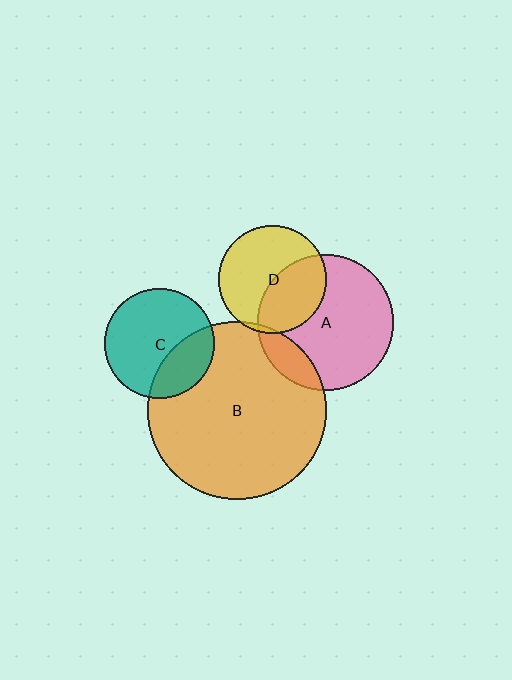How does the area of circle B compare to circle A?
Approximately 1.7 times.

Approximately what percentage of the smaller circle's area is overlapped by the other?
Approximately 40%.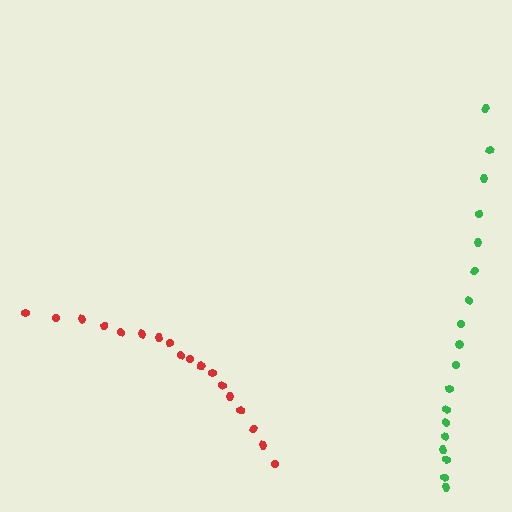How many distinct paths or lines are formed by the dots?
There are 2 distinct paths.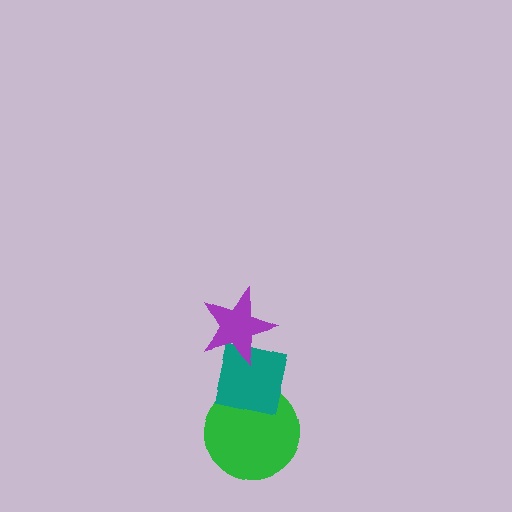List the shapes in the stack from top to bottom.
From top to bottom: the purple star, the teal square, the green circle.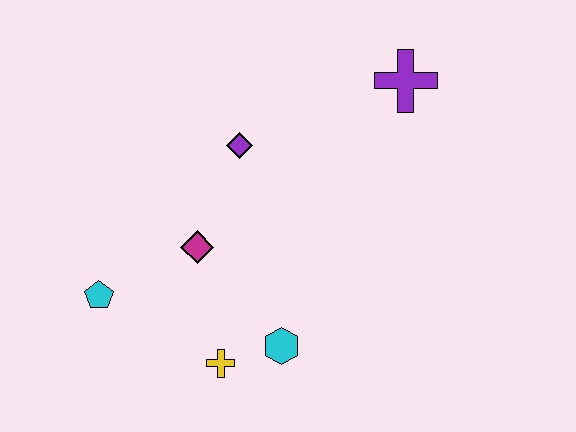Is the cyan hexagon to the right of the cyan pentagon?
Yes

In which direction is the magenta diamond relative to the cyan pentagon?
The magenta diamond is to the right of the cyan pentagon.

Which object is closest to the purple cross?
The purple diamond is closest to the purple cross.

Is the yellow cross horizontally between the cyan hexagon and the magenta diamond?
Yes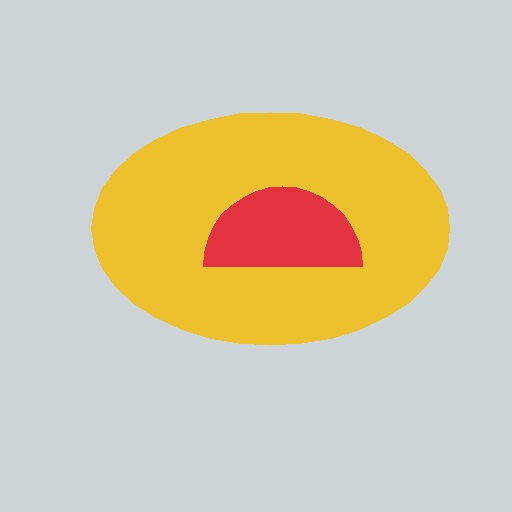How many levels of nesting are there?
2.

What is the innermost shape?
The red semicircle.